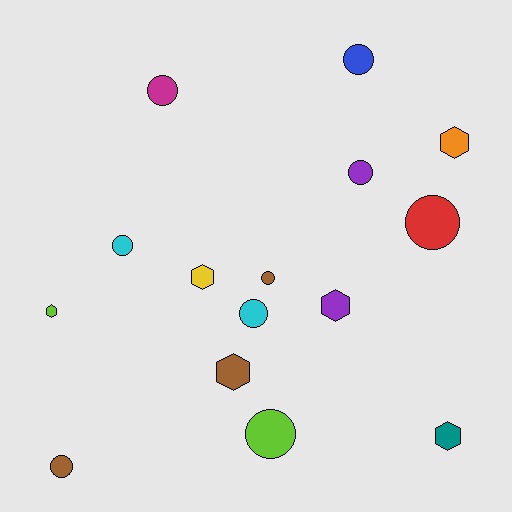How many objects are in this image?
There are 15 objects.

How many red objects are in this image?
There is 1 red object.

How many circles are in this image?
There are 9 circles.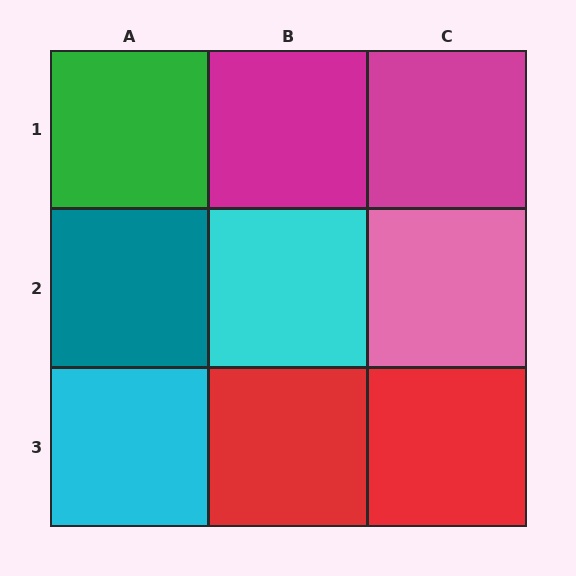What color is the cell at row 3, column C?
Red.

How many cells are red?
2 cells are red.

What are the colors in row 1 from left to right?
Green, magenta, magenta.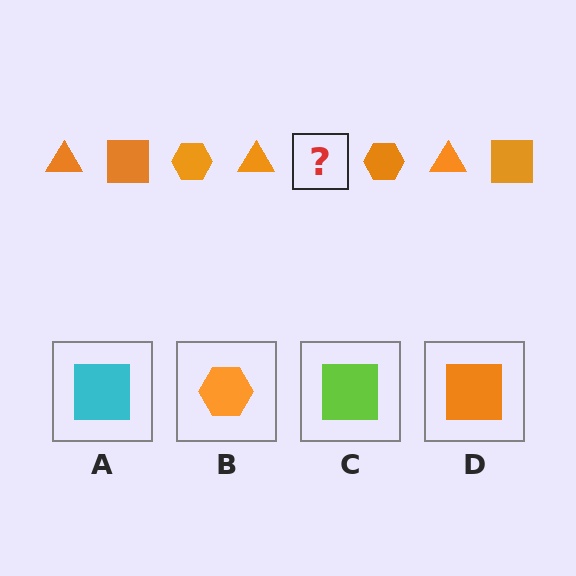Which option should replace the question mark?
Option D.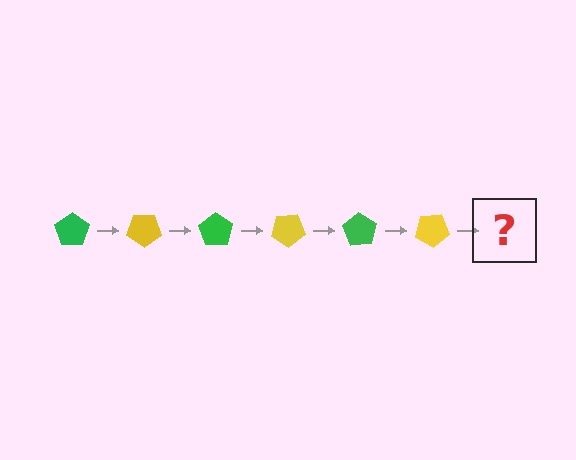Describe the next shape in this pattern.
It should be a green pentagon, rotated 210 degrees from the start.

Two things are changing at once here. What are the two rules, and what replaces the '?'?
The two rules are that it rotates 35 degrees each step and the color cycles through green and yellow. The '?' should be a green pentagon, rotated 210 degrees from the start.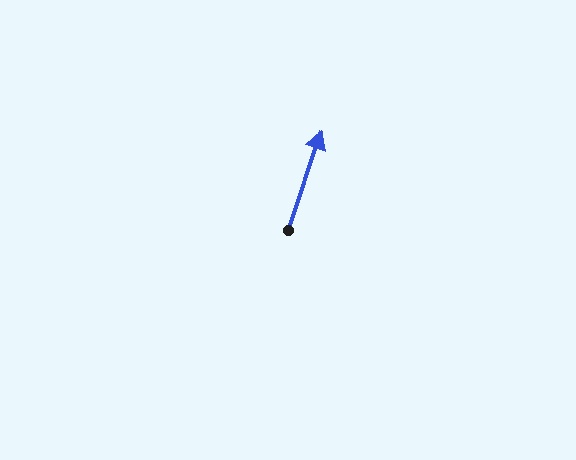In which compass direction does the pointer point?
North.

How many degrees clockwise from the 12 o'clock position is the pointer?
Approximately 18 degrees.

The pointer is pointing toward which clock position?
Roughly 1 o'clock.